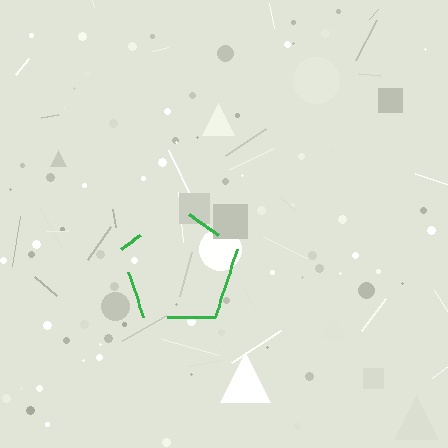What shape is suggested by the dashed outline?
The dashed outline suggests a pentagon.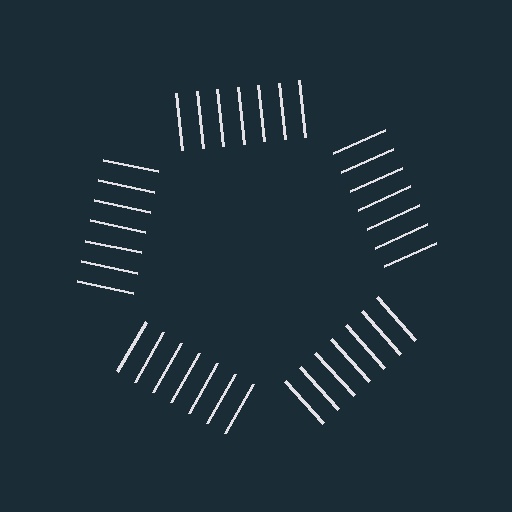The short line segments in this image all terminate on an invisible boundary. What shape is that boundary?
An illusory pentagon — the line segments terminate on its edges but no continuous stroke is drawn.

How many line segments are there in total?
35 — 7 along each of the 5 edges.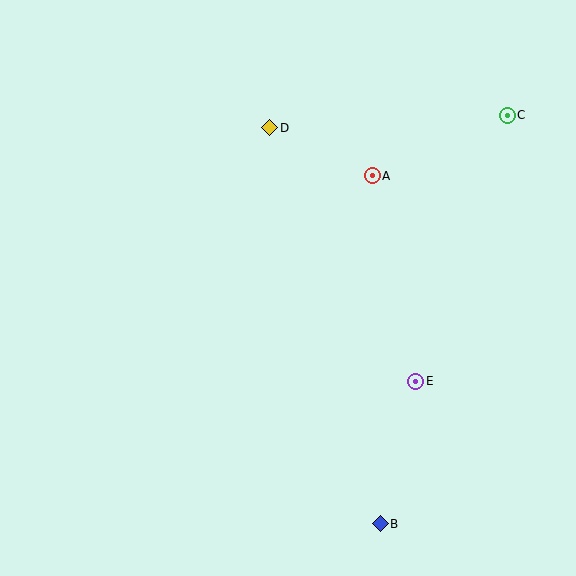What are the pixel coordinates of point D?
Point D is at (270, 128).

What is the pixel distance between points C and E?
The distance between C and E is 281 pixels.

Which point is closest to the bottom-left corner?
Point B is closest to the bottom-left corner.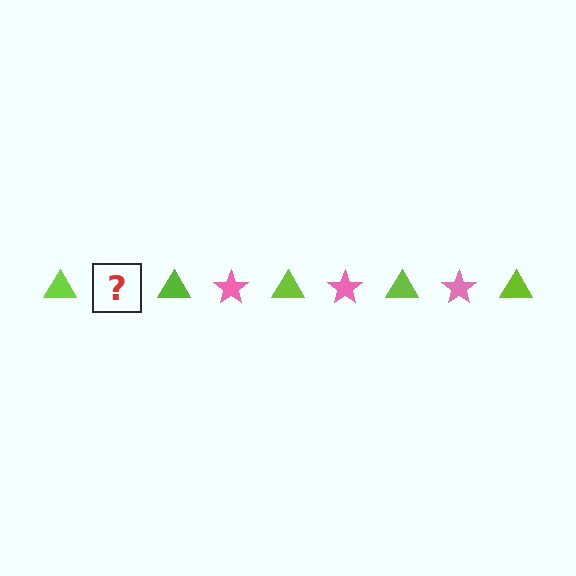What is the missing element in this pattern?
The missing element is a pink star.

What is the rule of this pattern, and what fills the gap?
The rule is that the pattern alternates between lime triangle and pink star. The gap should be filled with a pink star.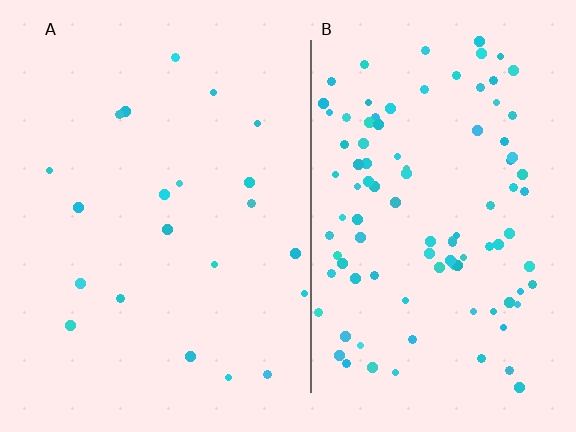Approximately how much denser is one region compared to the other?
Approximately 4.8× — region B over region A.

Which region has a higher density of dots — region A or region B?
B (the right).